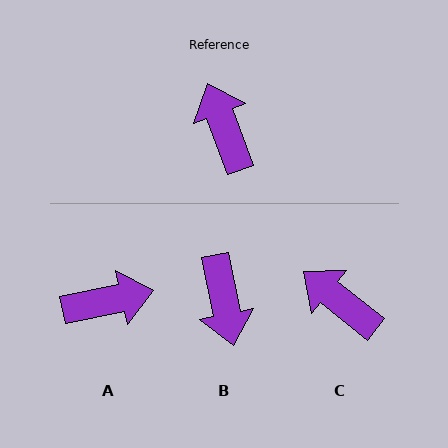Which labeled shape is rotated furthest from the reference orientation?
B, about 171 degrees away.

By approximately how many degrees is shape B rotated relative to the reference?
Approximately 171 degrees counter-clockwise.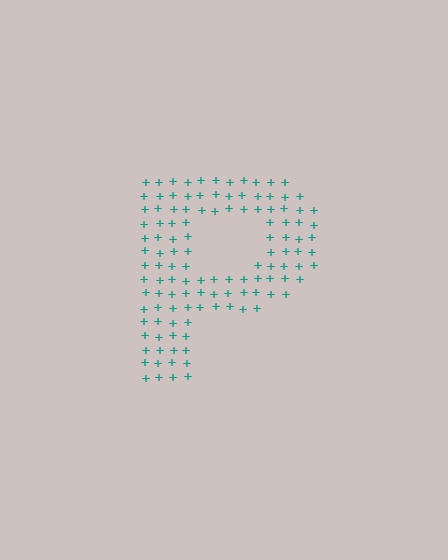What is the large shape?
The large shape is the letter P.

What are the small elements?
The small elements are plus signs.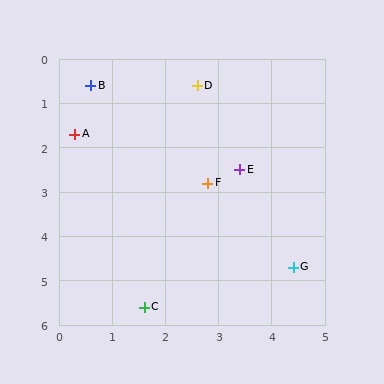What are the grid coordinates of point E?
Point E is at approximately (3.4, 2.5).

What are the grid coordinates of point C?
Point C is at approximately (1.6, 5.6).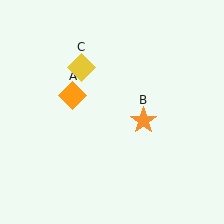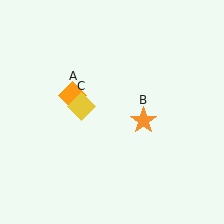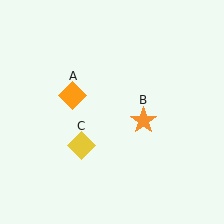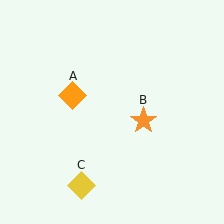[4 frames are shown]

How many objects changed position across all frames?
1 object changed position: yellow diamond (object C).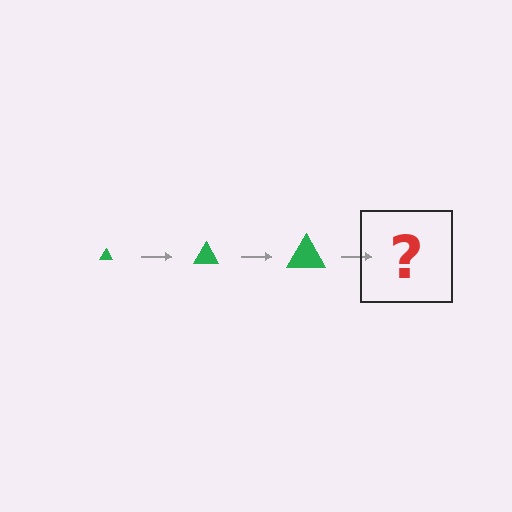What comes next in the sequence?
The next element should be a green triangle, larger than the previous one.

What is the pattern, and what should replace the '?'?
The pattern is that the triangle gets progressively larger each step. The '?' should be a green triangle, larger than the previous one.